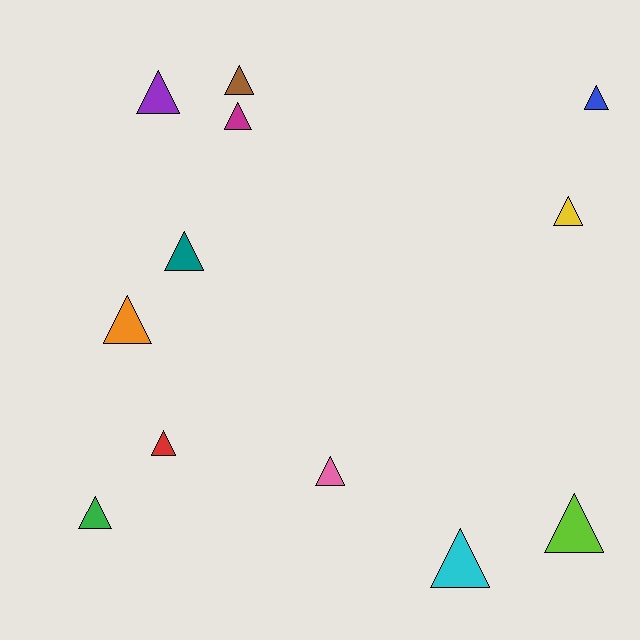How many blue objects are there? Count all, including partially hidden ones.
There is 1 blue object.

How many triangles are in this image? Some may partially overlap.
There are 12 triangles.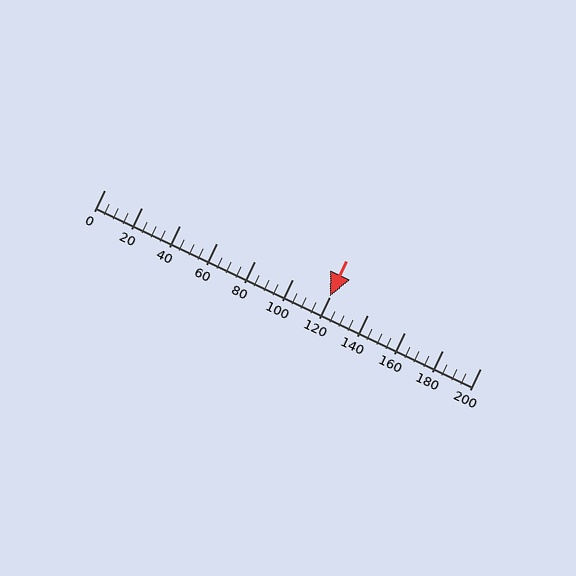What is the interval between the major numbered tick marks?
The major tick marks are spaced 20 units apart.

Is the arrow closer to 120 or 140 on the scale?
The arrow is closer to 120.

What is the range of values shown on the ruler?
The ruler shows values from 0 to 200.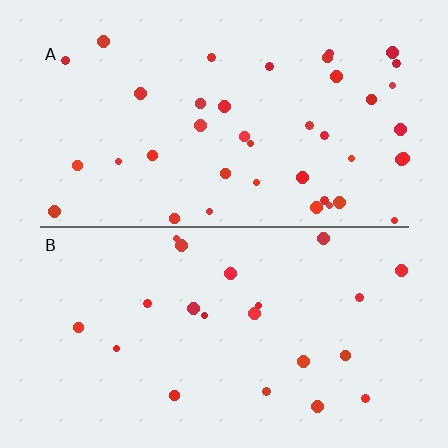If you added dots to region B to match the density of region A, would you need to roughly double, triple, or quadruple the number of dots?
Approximately double.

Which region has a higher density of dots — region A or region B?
A (the top).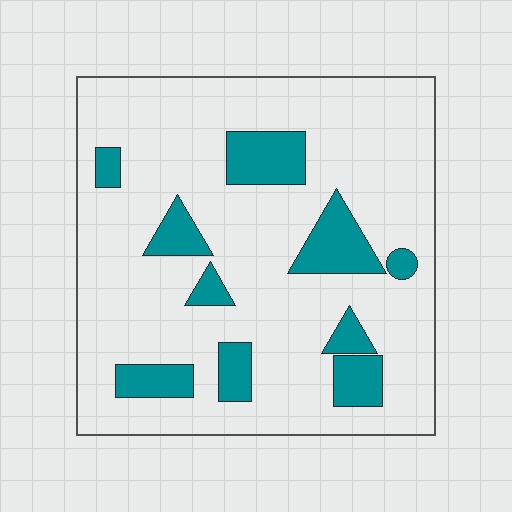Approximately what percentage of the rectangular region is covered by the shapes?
Approximately 20%.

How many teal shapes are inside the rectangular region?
10.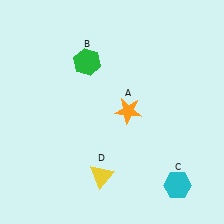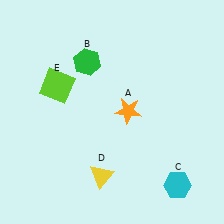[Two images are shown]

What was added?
A lime square (E) was added in Image 2.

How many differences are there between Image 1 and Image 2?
There is 1 difference between the two images.